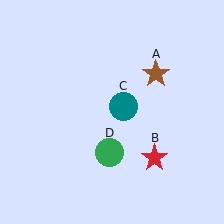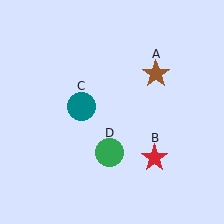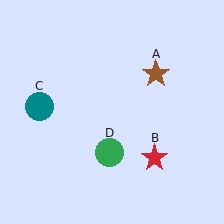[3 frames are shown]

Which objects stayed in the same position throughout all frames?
Brown star (object A) and red star (object B) and green circle (object D) remained stationary.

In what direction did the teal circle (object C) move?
The teal circle (object C) moved left.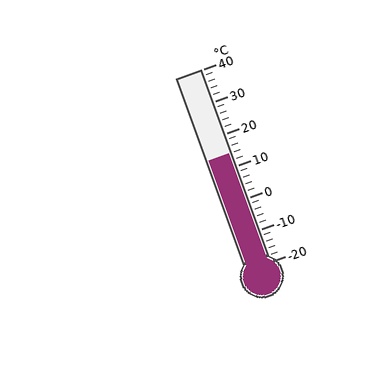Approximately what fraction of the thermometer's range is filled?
The thermometer is filled to approximately 55% of its range.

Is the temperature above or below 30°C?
The temperature is below 30°C.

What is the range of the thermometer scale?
The thermometer scale ranges from -20°C to 40°C.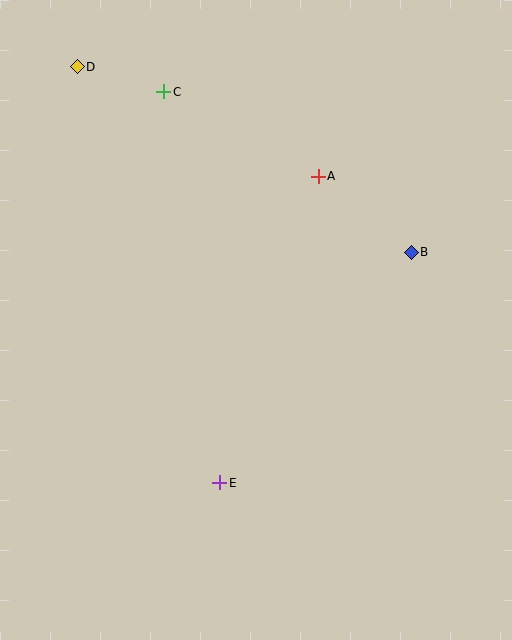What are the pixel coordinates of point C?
Point C is at (164, 92).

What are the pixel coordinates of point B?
Point B is at (411, 252).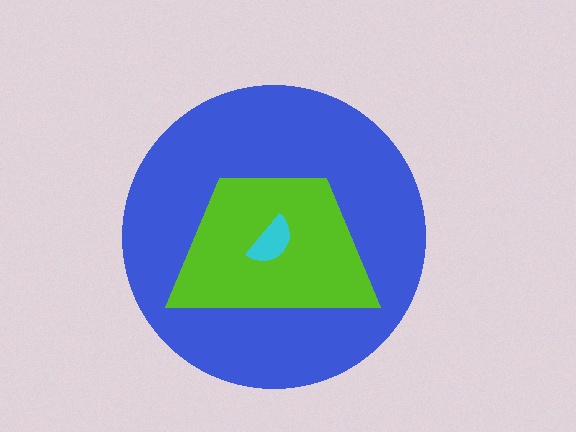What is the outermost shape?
The blue circle.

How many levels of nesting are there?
3.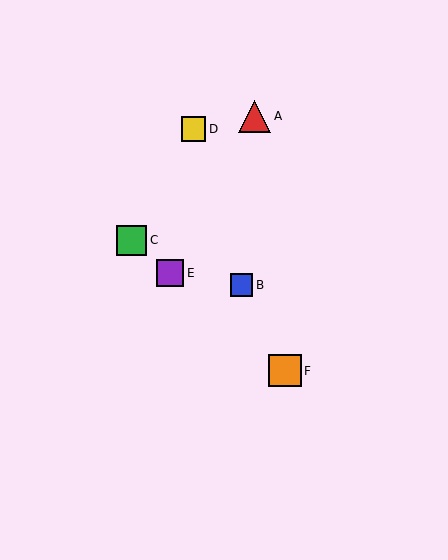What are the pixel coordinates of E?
Object E is at (170, 273).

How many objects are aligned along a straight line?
3 objects (C, E, F) are aligned along a straight line.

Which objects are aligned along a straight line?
Objects C, E, F are aligned along a straight line.